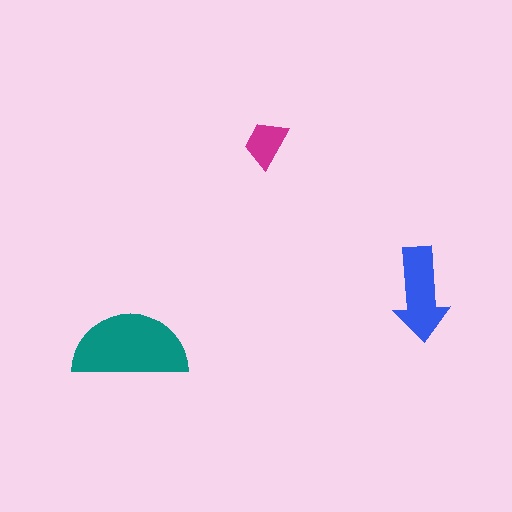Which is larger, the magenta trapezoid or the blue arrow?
The blue arrow.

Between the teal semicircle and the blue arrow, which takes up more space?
The teal semicircle.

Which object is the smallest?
The magenta trapezoid.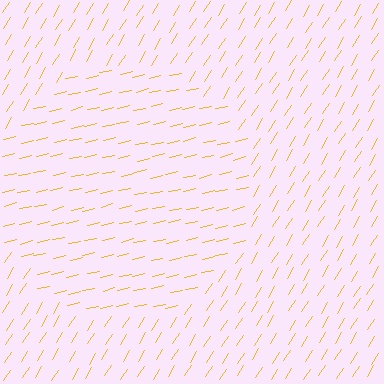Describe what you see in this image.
The image is filled with small yellow line segments. A circle region in the image has lines oriented differently from the surrounding lines, creating a visible texture boundary.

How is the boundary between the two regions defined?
The boundary is defined purely by a change in line orientation (approximately 45 degrees difference). All lines are the same color and thickness.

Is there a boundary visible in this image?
Yes, there is a texture boundary formed by a change in line orientation.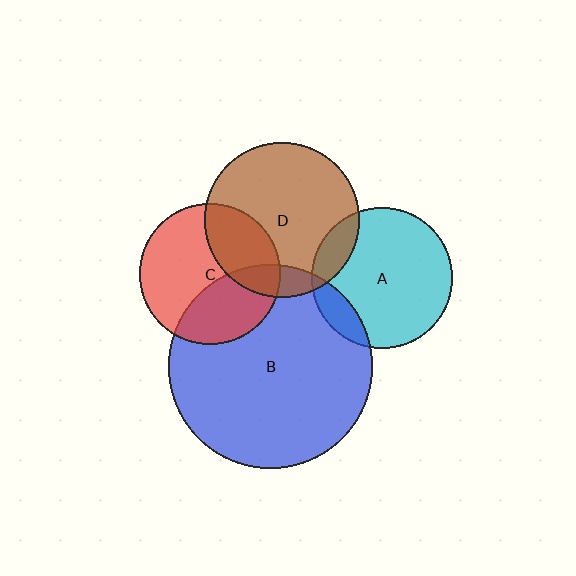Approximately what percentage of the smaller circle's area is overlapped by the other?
Approximately 30%.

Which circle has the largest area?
Circle B (blue).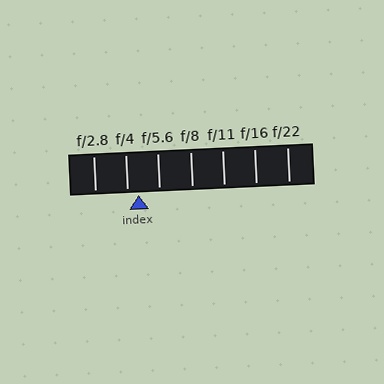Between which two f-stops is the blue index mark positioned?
The index mark is between f/4 and f/5.6.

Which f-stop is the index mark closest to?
The index mark is closest to f/4.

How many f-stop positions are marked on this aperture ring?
There are 7 f-stop positions marked.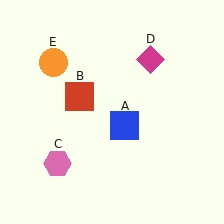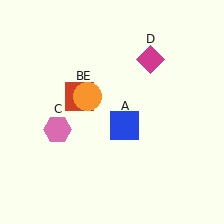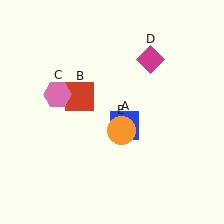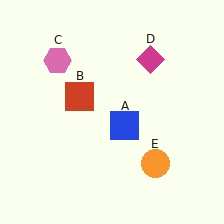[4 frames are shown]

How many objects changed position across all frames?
2 objects changed position: pink hexagon (object C), orange circle (object E).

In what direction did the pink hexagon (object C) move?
The pink hexagon (object C) moved up.